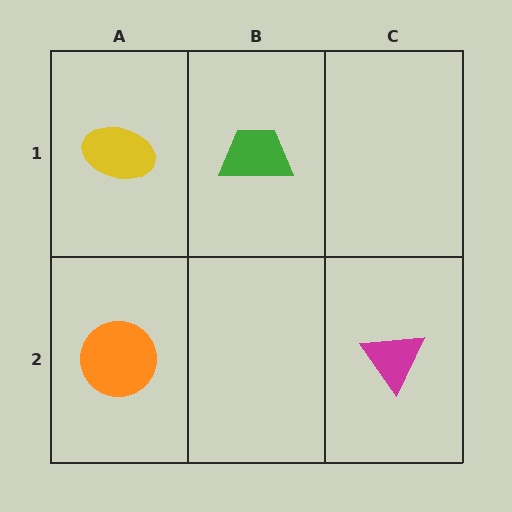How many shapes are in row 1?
2 shapes.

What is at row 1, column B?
A green trapezoid.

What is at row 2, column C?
A magenta triangle.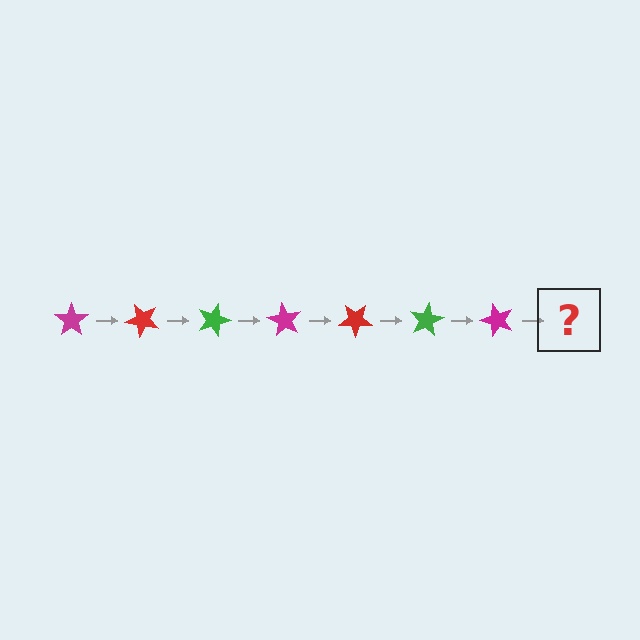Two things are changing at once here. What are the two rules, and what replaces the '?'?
The two rules are that it rotates 45 degrees each step and the color cycles through magenta, red, and green. The '?' should be a red star, rotated 315 degrees from the start.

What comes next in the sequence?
The next element should be a red star, rotated 315 degrees from the start.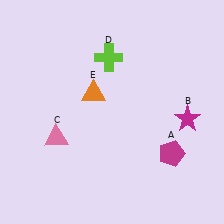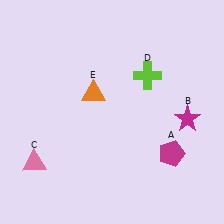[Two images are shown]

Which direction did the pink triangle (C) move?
The pink triangle (C) moved down.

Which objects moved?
The objects that moved are: the pink triangle (C), the lime cross (D).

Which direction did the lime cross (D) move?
The lime cross (D) moved right.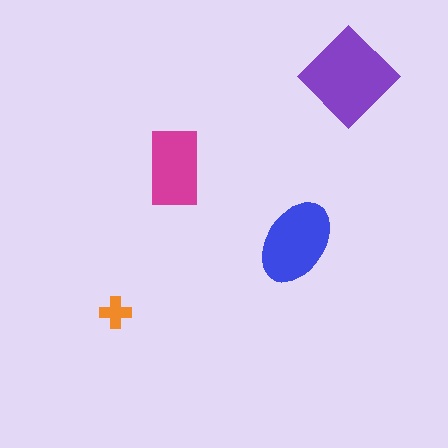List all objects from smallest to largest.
The orange cross, the magenta rectangle, the blue ellipse, the purple diamond.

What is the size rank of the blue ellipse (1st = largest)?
2nd.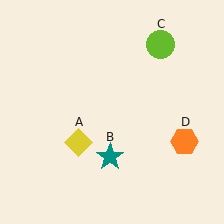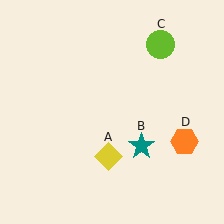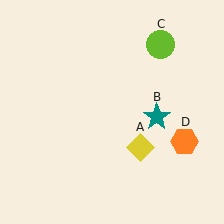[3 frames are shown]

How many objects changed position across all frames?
2 objects changed position: yellow diamond (object A), teal star (object B).